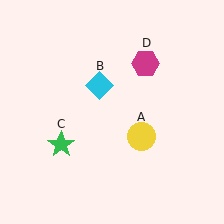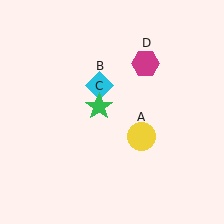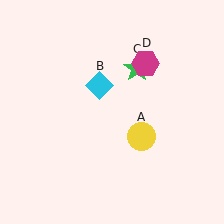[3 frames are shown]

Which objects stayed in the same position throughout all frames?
Yellow circle (object A) and cyan diamond (object B) and magenta hexagon (object D) remained stationary.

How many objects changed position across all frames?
1 object changed position: green star (object C).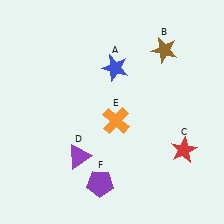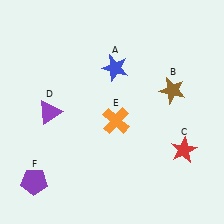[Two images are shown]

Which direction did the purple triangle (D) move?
The purple triangle (D) moved up.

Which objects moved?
The objects that moved are: the brown star (B), the purple triangle (D), the purple pentagon (F).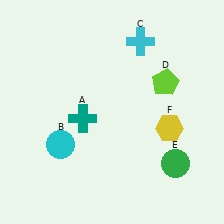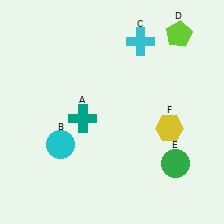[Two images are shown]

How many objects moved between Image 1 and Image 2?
1 object moved between the two images.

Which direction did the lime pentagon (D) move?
The lime pentagon (D) moved up.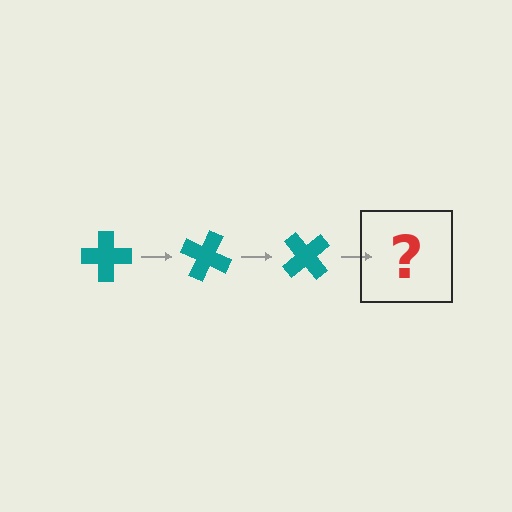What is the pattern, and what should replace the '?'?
The pattern is that the cross rotates 25 degrees each step. The '?' should be a teal cross rotated 75 degrees.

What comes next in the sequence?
The next element should be a teal cross rotated 75 degrees.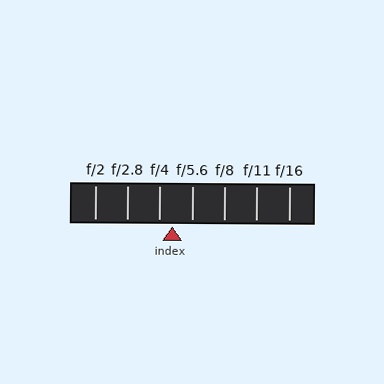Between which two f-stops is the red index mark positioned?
The index mark is between f/4 and f/5.6.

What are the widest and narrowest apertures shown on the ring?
The widest aperture shown is f/2 and the narrowest is f/16.